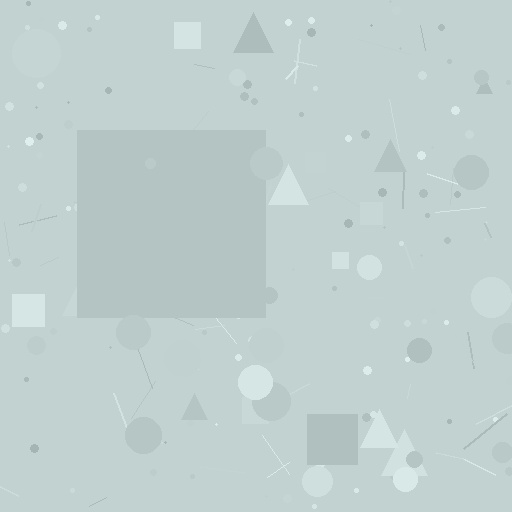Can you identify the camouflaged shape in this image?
The camouflaged shape is a square.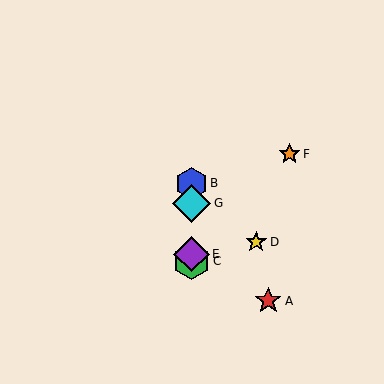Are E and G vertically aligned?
Yes, both are at x≈191.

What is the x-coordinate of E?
Object E is at x≈191.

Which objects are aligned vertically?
Objects B, C, E, G are aligned vertically.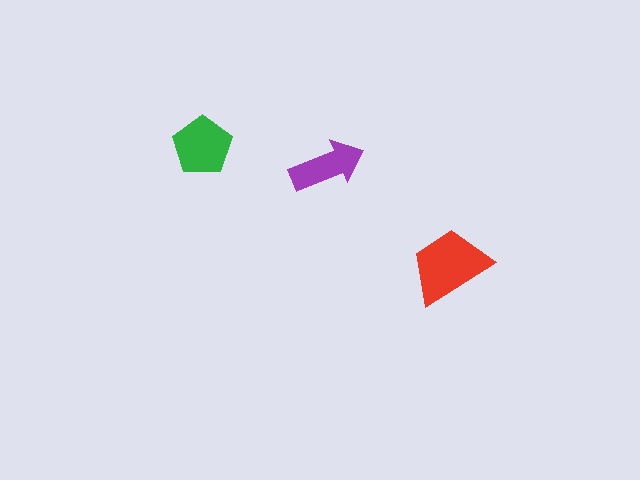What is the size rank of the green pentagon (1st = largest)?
2nd.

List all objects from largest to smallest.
The red trapezoid, the green pentagon, the purple arrow.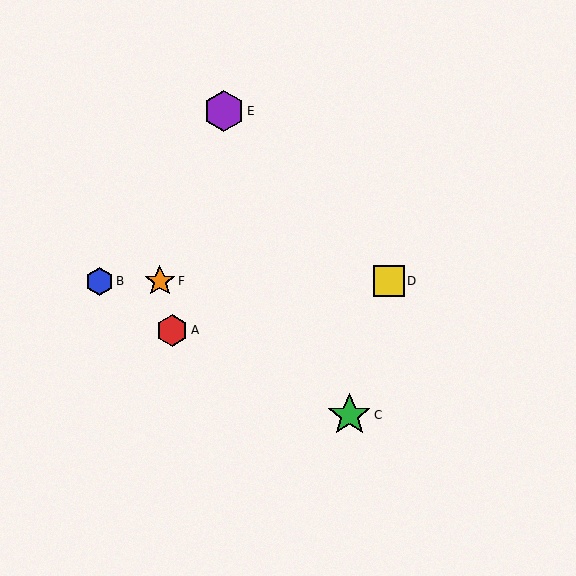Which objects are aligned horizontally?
Objects B, D, F are aligned horizontally.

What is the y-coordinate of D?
Object D is at y≈281.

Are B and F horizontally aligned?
Yes, both are at y≈281.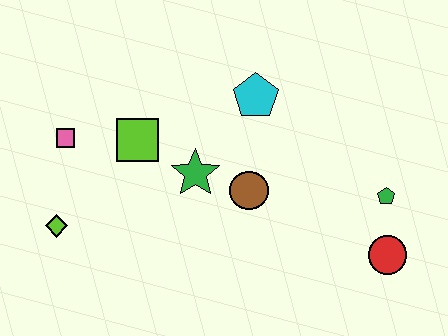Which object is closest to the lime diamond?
The pink square is closest to the lime diamond.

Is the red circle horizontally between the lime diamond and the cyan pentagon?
No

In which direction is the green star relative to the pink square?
The green star is to the right of the pink square.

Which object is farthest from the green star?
The red circle is farthest from the green star.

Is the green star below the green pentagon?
No